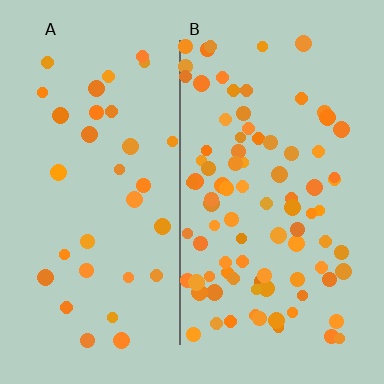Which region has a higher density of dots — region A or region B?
B (the right).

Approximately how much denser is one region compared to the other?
Approximately 2.5× — region B over region A.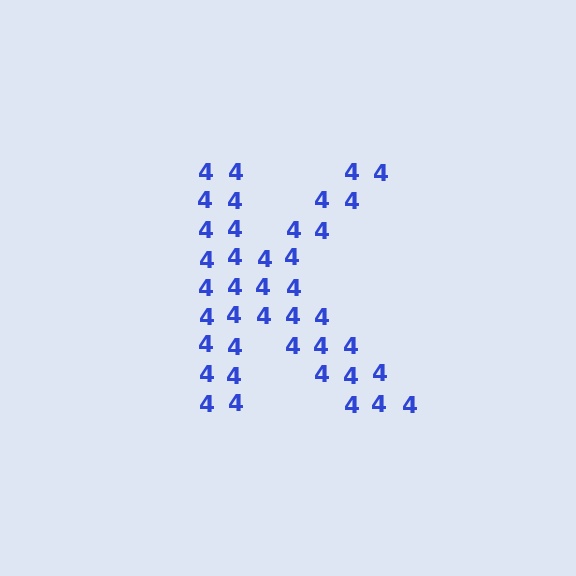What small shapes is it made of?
It is made of small digit 4's.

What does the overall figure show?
The overall figure shows the letter K.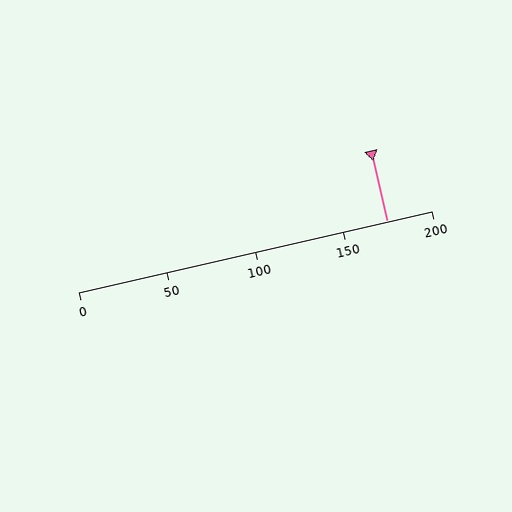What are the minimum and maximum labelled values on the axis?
The axis runs from 0 to 200.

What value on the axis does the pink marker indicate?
The marker indicates approximately 175.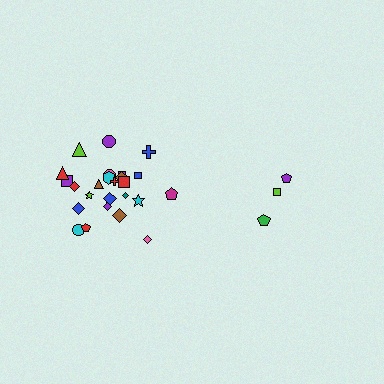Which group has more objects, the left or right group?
The left group.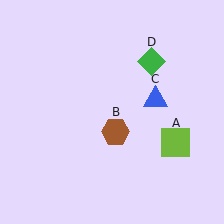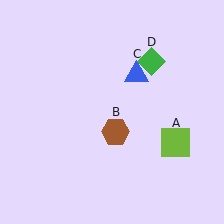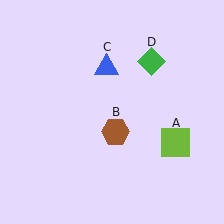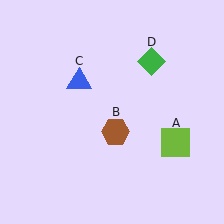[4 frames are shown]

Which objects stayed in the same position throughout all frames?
Lime square (object A) and brown hexagon (object B) and green diamond (object D) remained stationary.